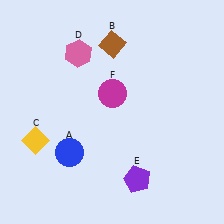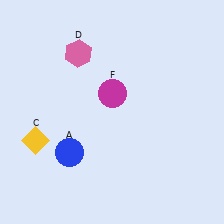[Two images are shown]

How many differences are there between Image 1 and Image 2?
There are 2 differences between the two images.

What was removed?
The purple pentagon (E), the brown diamond (B) were removed in Image 2.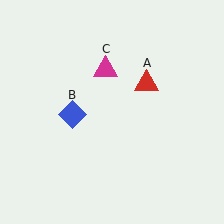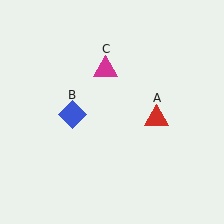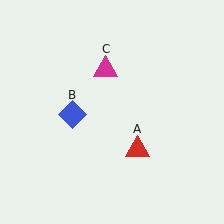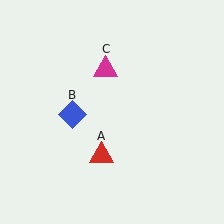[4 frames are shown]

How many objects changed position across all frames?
1 object changed position: red triangle (object A).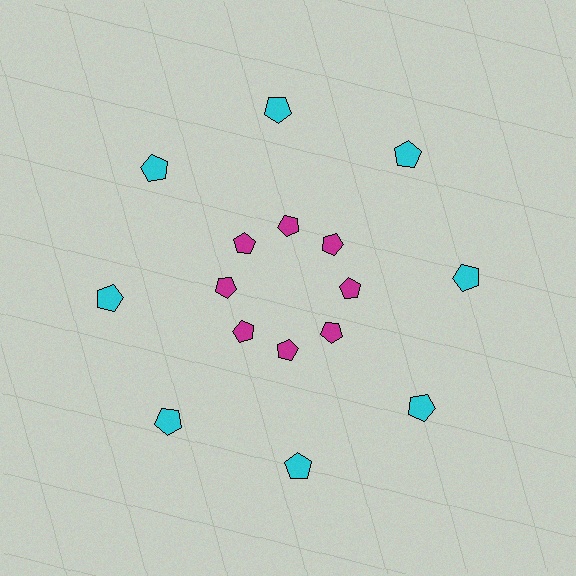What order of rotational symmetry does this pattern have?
This pattern has 8-fold rotational symmetry.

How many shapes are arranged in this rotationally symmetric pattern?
There are 16 shapes, arranged in 8 groups of 2.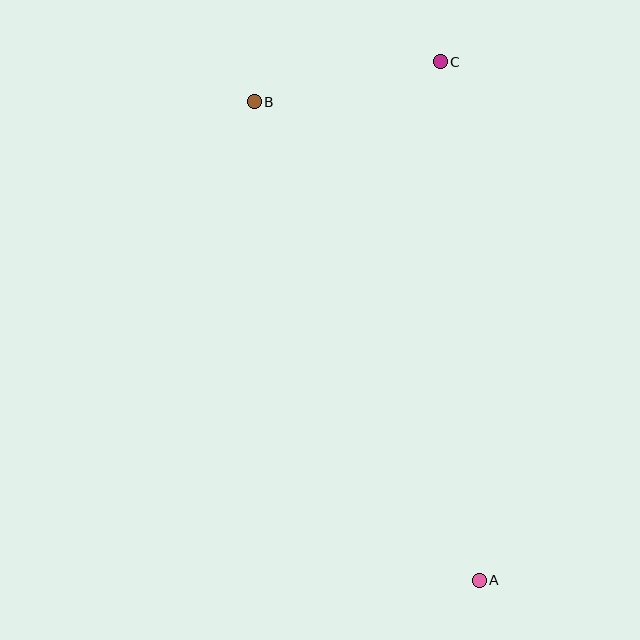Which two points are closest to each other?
Points B and C are closest to each other.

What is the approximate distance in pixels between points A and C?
The distance between A and C is approximately 520 pixels.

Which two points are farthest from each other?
Points A and B are farthest from each other.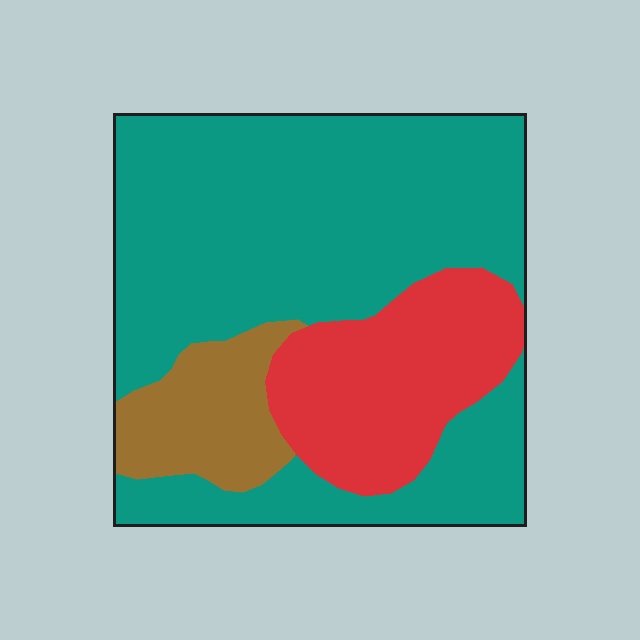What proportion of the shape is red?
Red covers 22% of the shape.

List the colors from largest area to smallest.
From largest to smallest: teal, red, brown.